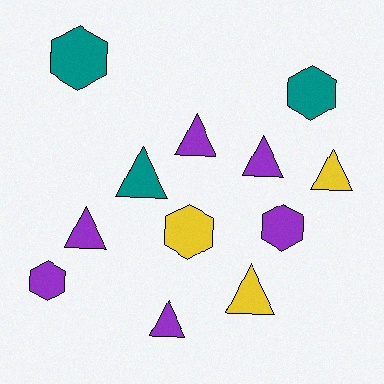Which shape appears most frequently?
Triangle, with 7 objects.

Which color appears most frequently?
Purple, with 6 objects.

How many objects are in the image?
There are 12 objects.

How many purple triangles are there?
There are 4 purple triangles.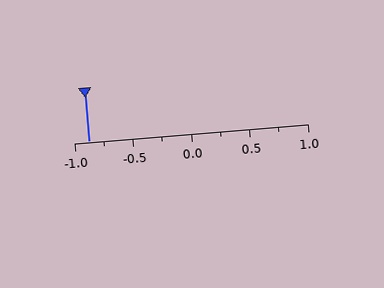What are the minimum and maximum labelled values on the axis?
The axis runs from -1.0 to 1.0.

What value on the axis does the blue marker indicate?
The marker indicates approximately -0.88.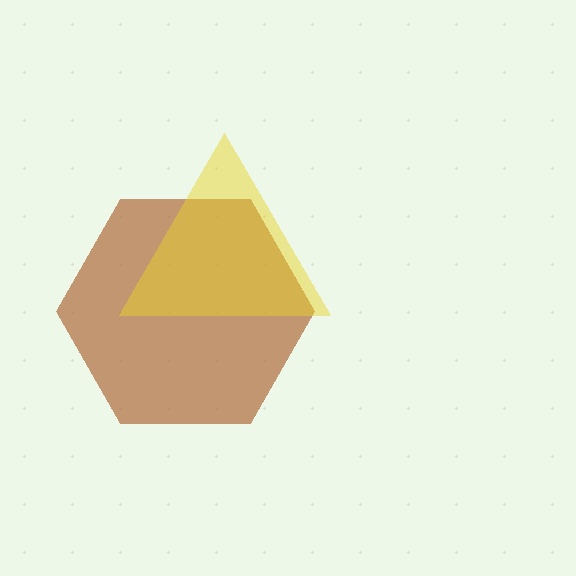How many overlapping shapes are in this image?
There are 2 overlapping shapes in the image.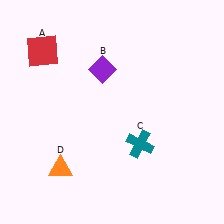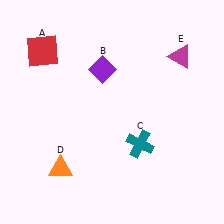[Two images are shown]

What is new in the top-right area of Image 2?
A magenta triangle (E) was added in the top-right area of Image 2.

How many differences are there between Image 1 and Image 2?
There is 1 difference between the two images.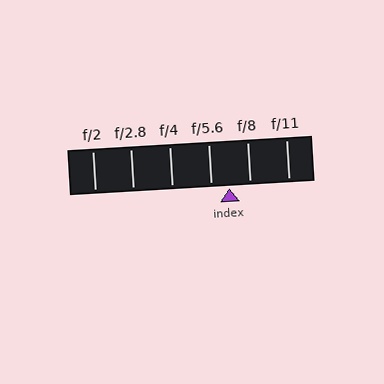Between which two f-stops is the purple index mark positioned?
The index mark is between f/5.6 and f/8.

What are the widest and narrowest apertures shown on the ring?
The widest aperture shown is f/2 and the narrowest is f/11.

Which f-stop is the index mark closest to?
The index mark is closest to f/5.6.